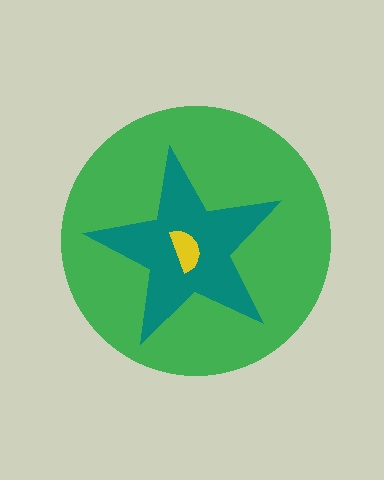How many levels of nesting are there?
3.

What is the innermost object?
The yellow semicircle.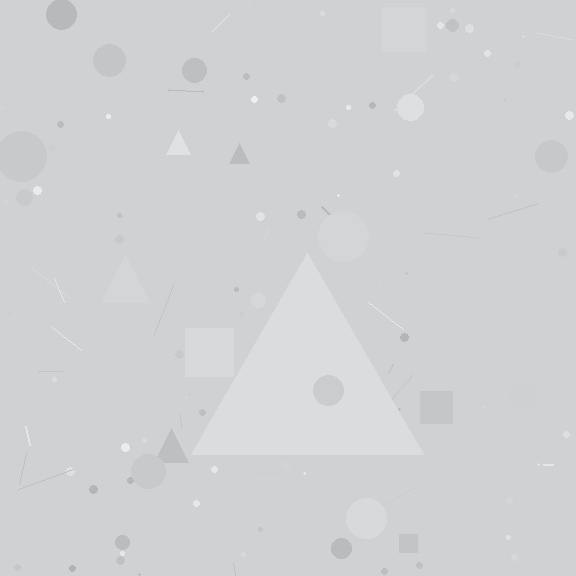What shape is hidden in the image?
A triangle is hidden in the image.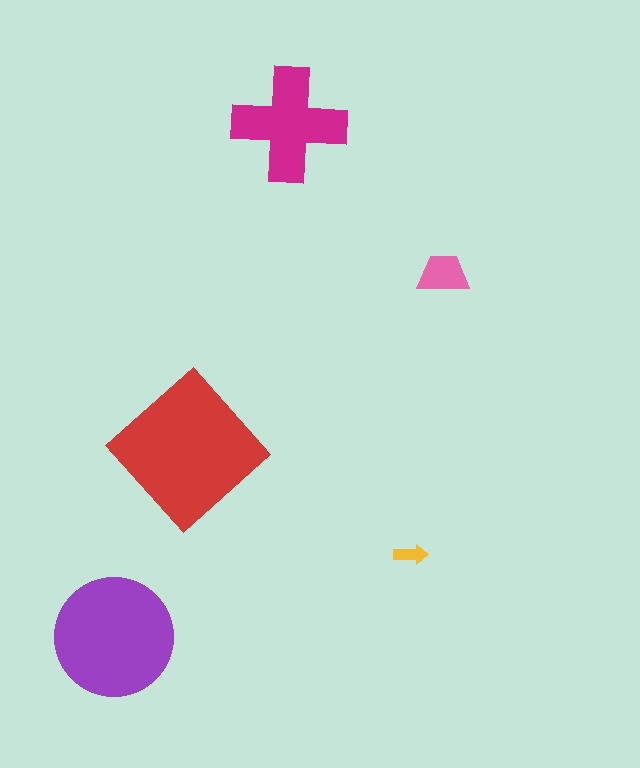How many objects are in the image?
There are 5 objects in the image.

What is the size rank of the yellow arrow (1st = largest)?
5th.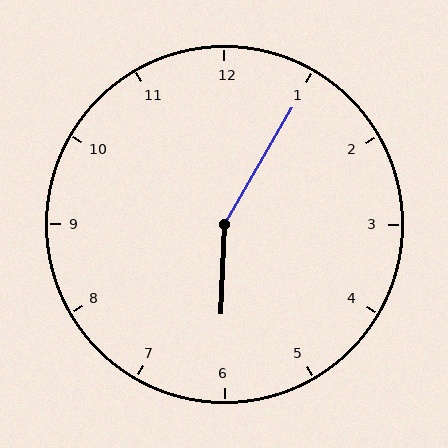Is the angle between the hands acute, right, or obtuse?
It is obtuse.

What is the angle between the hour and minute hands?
Approximately 152 degrees.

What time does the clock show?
6:05.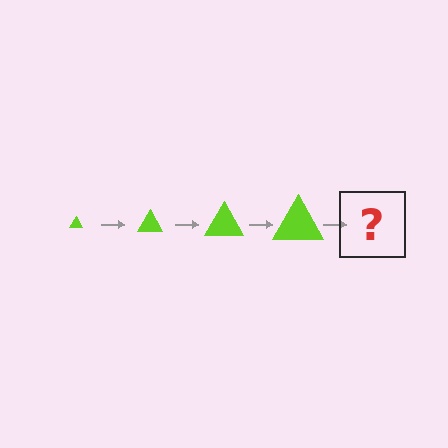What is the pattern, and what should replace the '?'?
The pattern is that the triangle gets progressively larger each step. The '?' should be a lime triangle, larger than the previous one.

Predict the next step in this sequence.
The next step is a lime triangle, larger than the previous one.